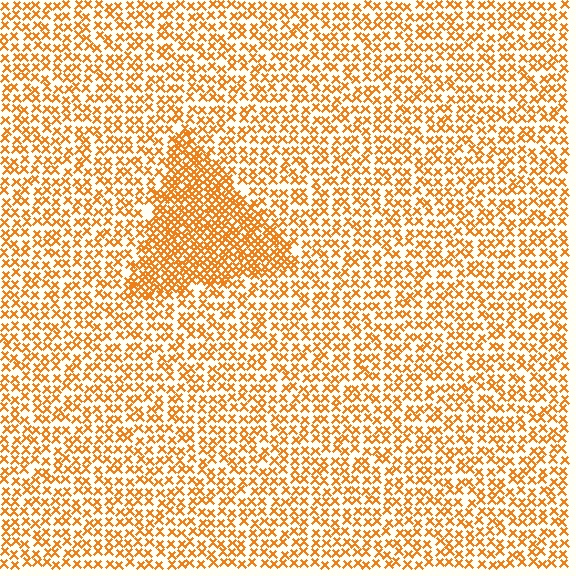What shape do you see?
I see a triangle.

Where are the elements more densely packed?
The elements are more densely packed inside the triangle boundary.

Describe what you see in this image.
The image contains small orange elements arranged at two different densities. A triangle-shaped region is visible where the elements are more densely packed than the surrounding area.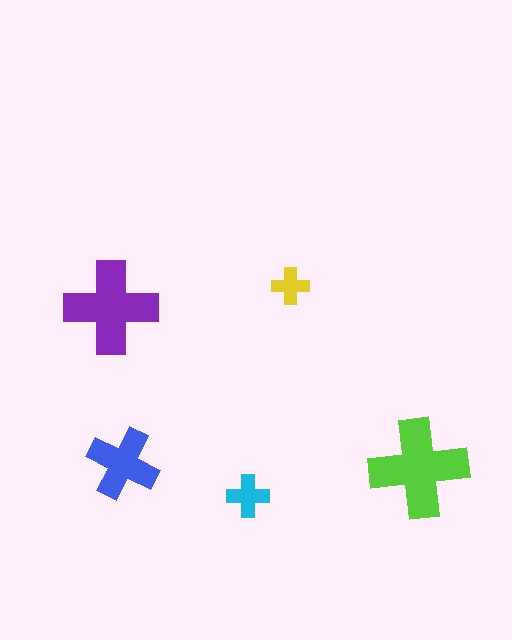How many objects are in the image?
There are 5 objects in the image.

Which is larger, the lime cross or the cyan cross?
The lime one.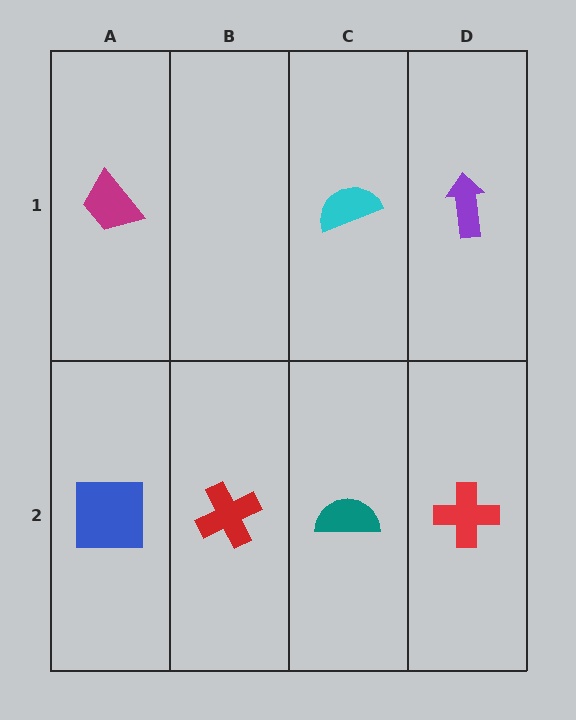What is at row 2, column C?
A teal semicircle.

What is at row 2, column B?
A red cross.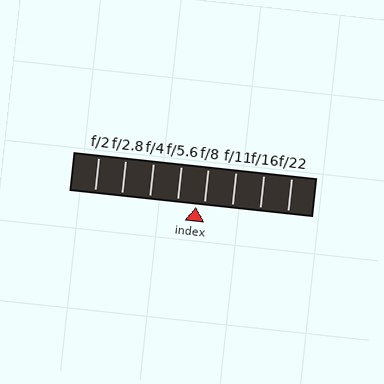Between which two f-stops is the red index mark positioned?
The index mark is between f/5.6 and f/8.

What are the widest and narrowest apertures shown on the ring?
The widest aperture shown is f/2 and the narrowest is f/22.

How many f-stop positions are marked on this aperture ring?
There are 8 f-stop positions marked.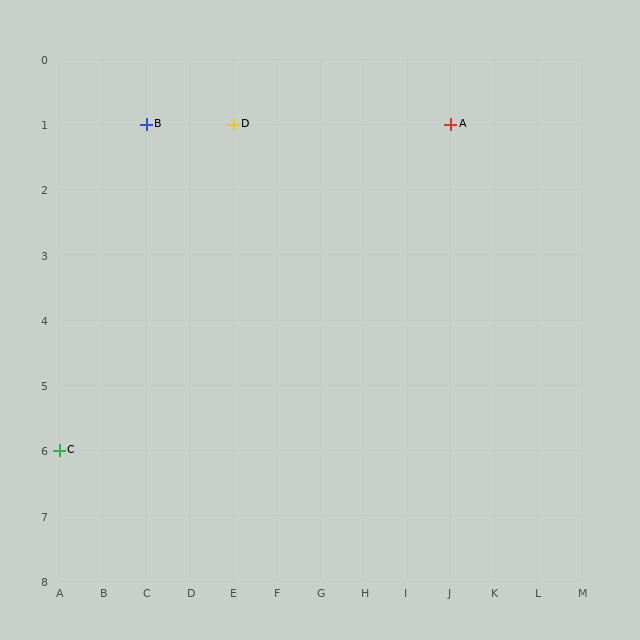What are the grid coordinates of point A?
Point A is at grid coordinates (J, 1).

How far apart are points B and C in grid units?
Points B and C are 2 columns and 5 rows apart (about 5.4 grid units diagonally).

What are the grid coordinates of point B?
Point B is at grid coordinates (C, 1).